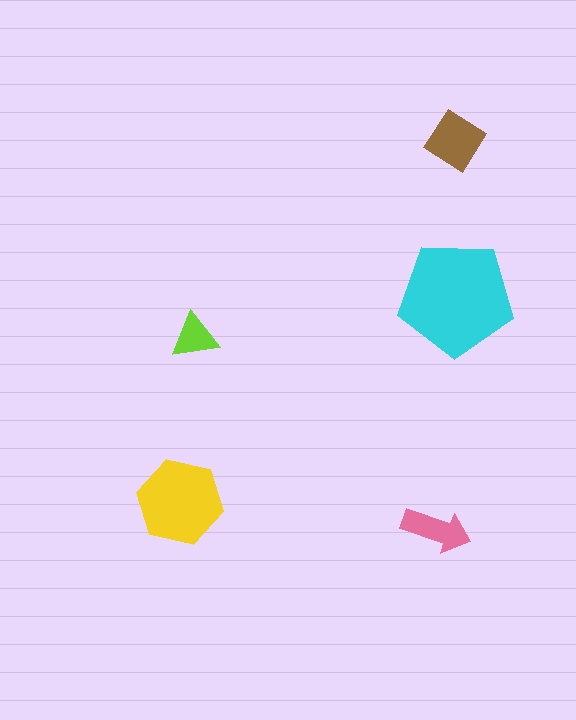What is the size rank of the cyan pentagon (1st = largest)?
1st.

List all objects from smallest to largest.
The lime triangle, the pink arrow, the brown diamond, the yellow hexagon, the cyan pentagon.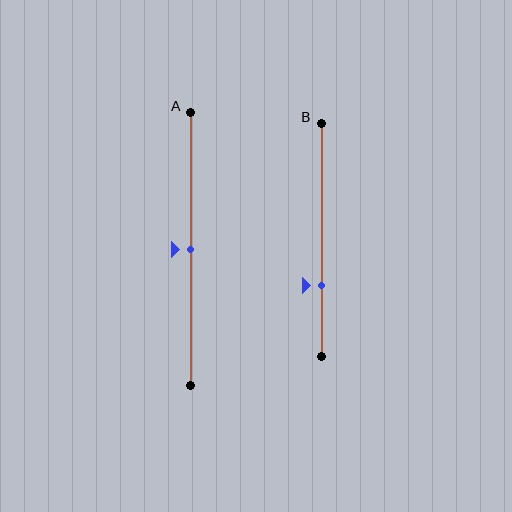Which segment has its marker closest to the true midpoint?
Segment A has its marker closest to the true midpoint.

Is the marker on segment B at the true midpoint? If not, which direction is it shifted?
No, the marker on segment B is shifted downward by about 20% of the segment length.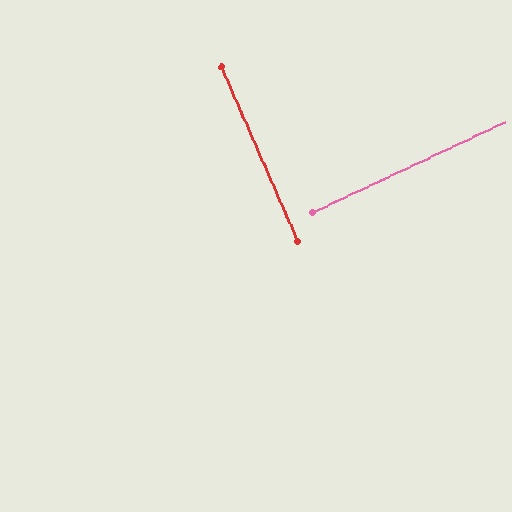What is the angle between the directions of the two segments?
Approximately 88 degrees.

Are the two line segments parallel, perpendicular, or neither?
Perpendicular — they meet at approximately 88°.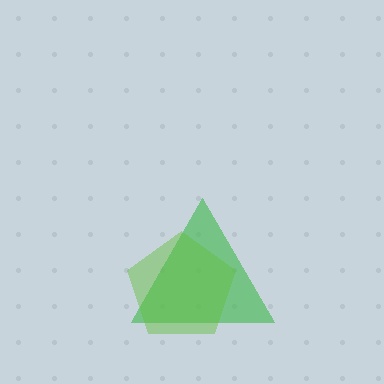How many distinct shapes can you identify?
There are 2 distinct shapes: a green triangle, a lime pentagon.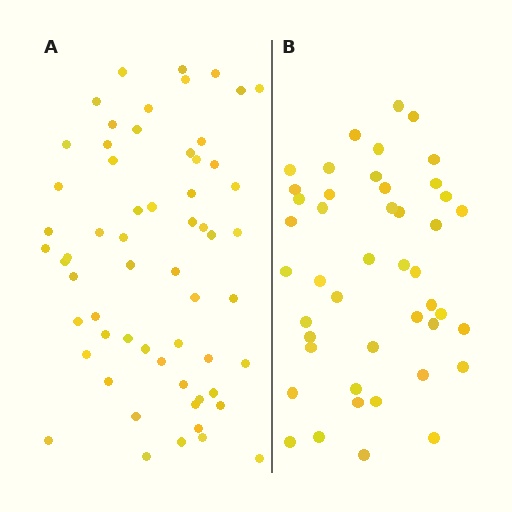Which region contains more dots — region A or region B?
Region A (the left region) has more dots.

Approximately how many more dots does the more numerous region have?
Region A has approximately 15 more dots than region B.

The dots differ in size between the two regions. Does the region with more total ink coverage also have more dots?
No. Region B has more total ink coverage because its dots are larger, but region A actually contains more individual dots. Total area can be misleading — the number of items is what matters here.